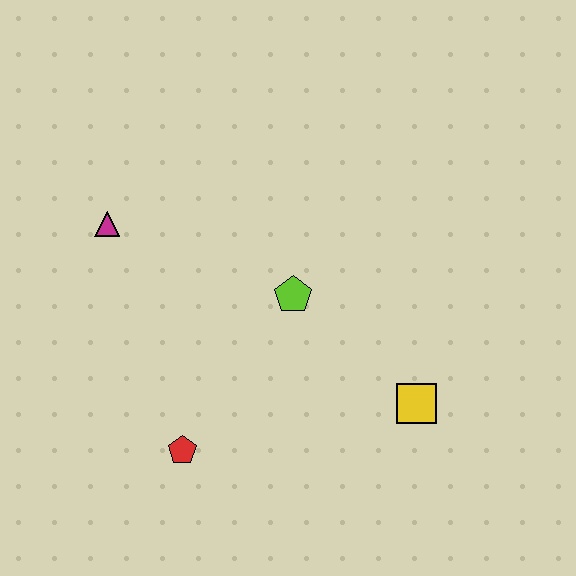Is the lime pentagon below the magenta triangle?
Yes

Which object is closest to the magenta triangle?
The lime pentagon is closest to the magenta triangle.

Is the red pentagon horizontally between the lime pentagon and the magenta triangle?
Yes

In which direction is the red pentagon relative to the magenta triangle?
The red pentagon is below the magenta triangle.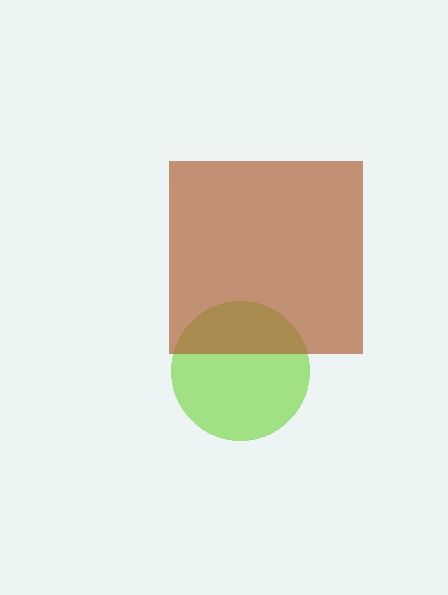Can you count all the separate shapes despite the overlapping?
Yes, there are 2 separate shapes.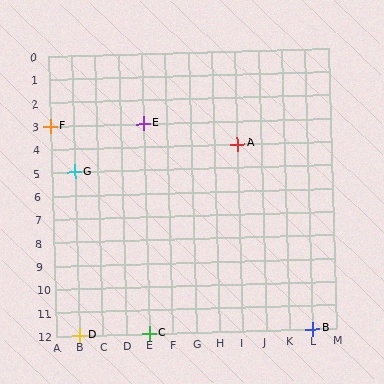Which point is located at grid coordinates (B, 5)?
Point G is at (B, 5).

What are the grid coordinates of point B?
Point B is at grid coordinates (L, 12).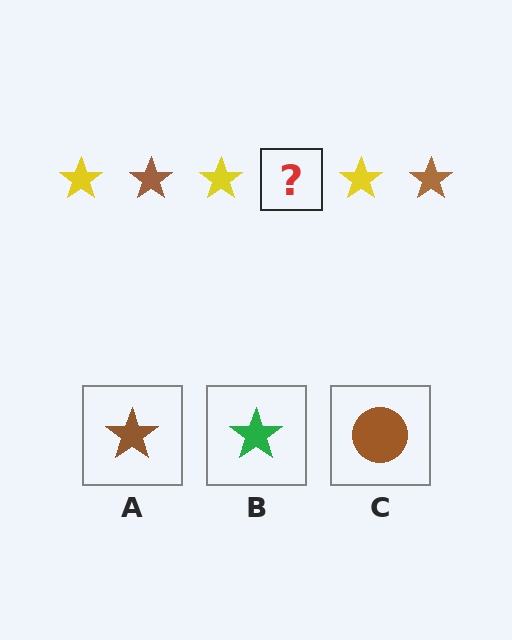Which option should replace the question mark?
Option A.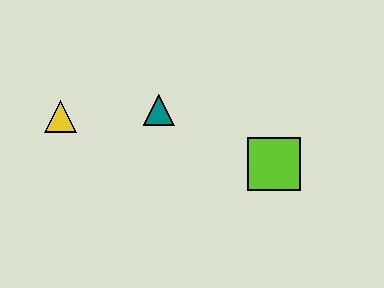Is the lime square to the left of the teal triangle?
No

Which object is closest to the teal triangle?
The yellow triangle is closest to the teal triangle.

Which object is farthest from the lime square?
The yellow triangle is farthest from the lime square.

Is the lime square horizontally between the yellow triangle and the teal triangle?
No